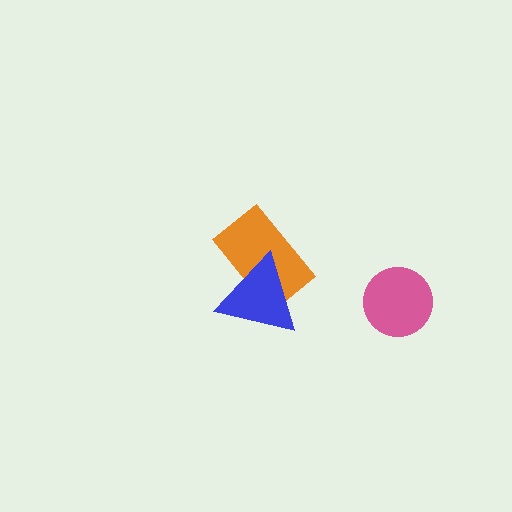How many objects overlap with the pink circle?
0 objects overlap with the pink circle.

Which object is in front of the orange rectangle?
The blue triangle is in front of the orange rectangle.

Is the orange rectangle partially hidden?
Yes, it is partially covered by another shape.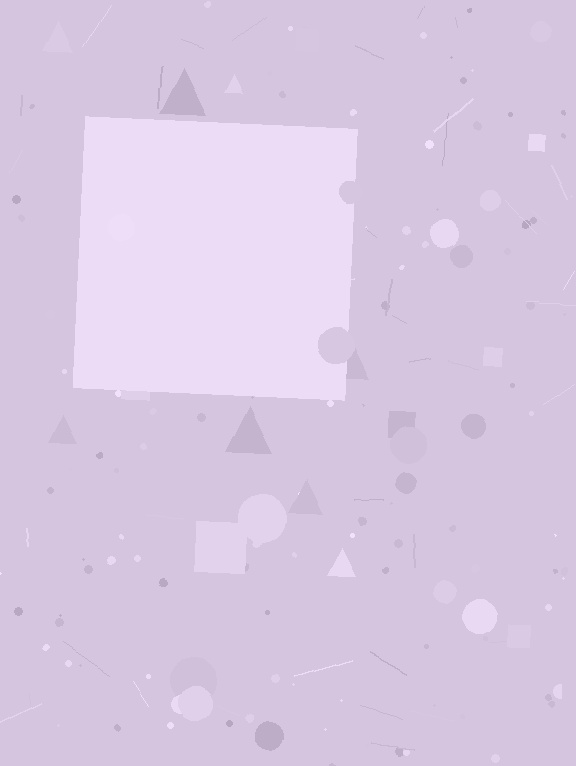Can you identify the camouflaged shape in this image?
The camouflaged shape is a square.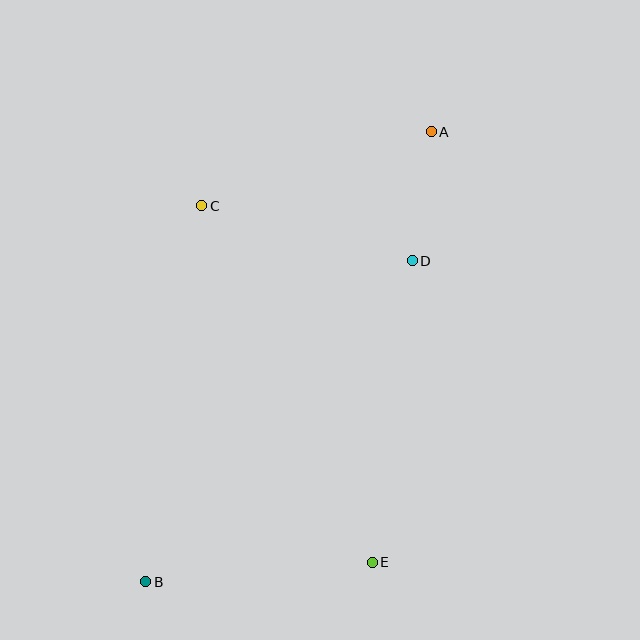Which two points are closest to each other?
Points A and D are closest to each other.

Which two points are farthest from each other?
Points A and B are farthest from each other.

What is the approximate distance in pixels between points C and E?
The distance between C and E is approximately 395 pixels.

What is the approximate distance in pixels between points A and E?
The distance between A and E is approximately 434 pixels.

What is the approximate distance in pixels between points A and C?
The distance between A and C is approximately 241 pixels.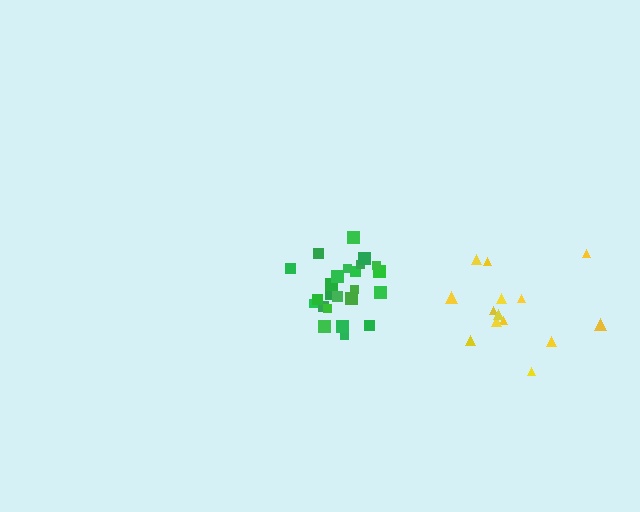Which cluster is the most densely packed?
Green.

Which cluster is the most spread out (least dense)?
Yellow.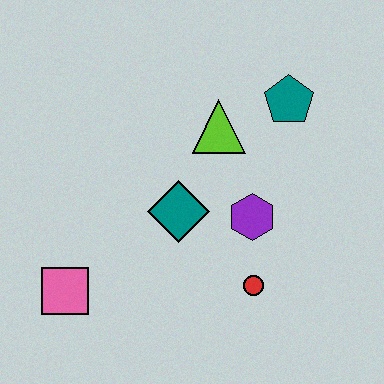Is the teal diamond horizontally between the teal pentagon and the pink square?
Yes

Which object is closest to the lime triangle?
The teal pentagon is closest to the lime triangle.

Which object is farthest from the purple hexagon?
The pink square is farthest from the purple hexagon.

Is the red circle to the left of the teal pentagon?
Yes